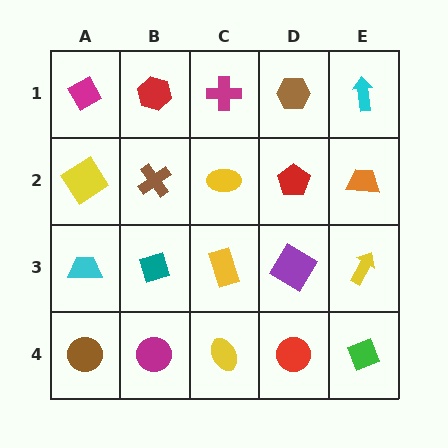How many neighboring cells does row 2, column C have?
4.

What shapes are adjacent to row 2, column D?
A brown hexagon (row 1, column D), a purple diamond (row 3, column D), a yellow ellipse (row 2, column C), an orange trapezoid (row 2, column E).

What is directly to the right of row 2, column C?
A red pentagon.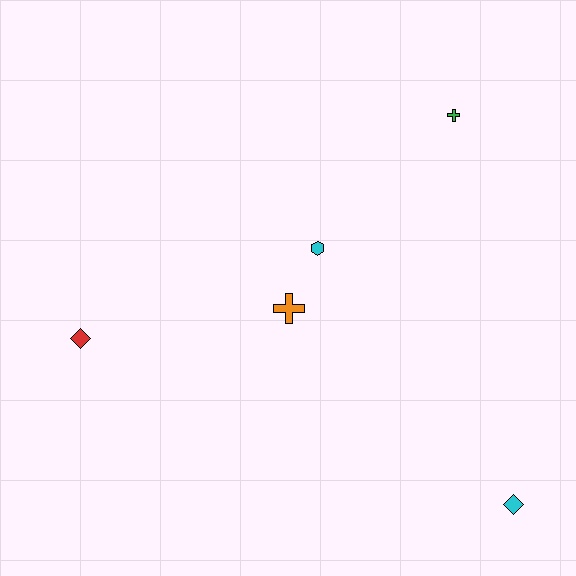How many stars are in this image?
There are no stars.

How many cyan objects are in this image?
There are 2 cyan objects.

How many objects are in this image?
There are 5 objects.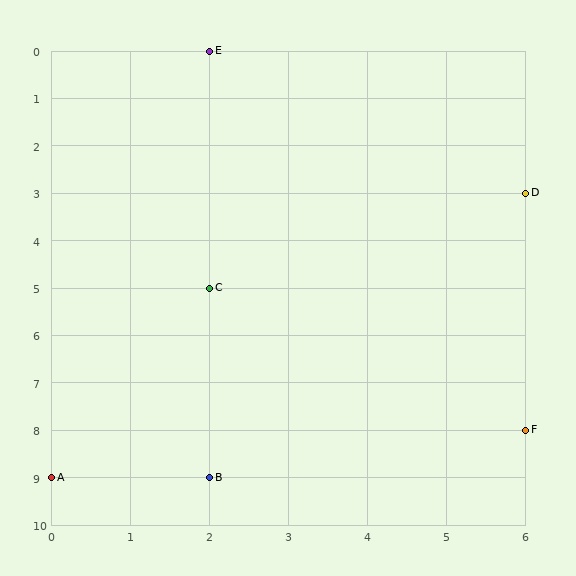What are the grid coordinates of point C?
Point C is at grid coordinates (2, 5).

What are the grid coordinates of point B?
Point B is at grid coordinates (2, 9).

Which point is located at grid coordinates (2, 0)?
Point E is at (2, 0).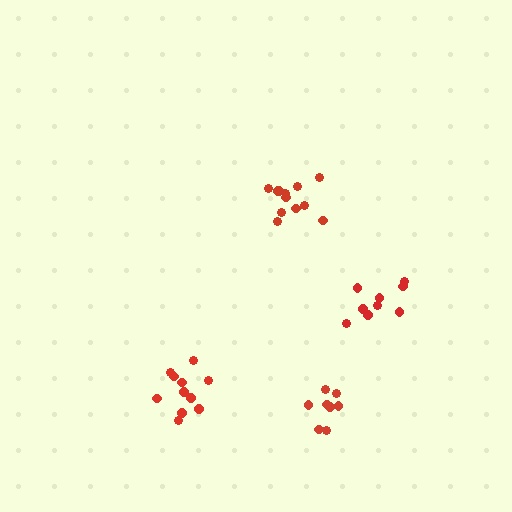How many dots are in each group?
Group 1: 8 dots, Group 2: 9 dots, Group 3: 12 dots, Group 4: 11 dots (40 total).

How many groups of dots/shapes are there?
There are 4 groups.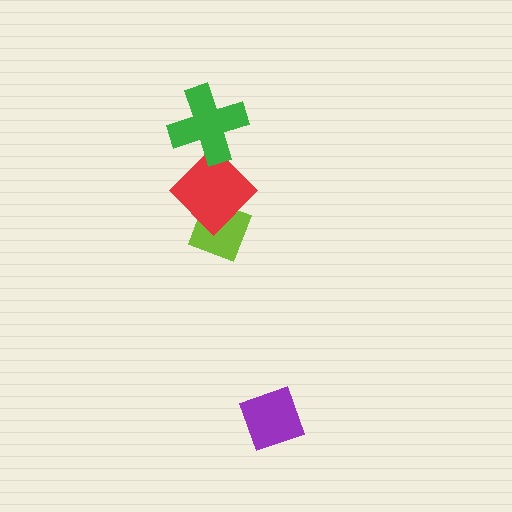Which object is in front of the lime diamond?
The red diamond is in front of the lime diamond.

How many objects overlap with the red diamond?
2 objects overlap with the red diamond.